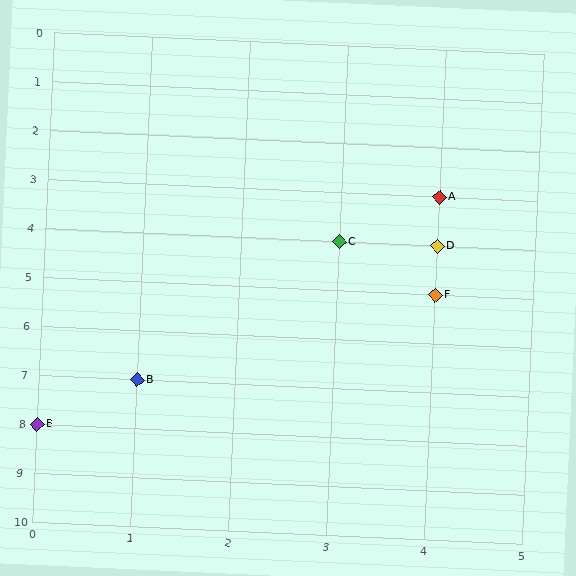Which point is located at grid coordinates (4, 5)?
Point F is at (4, 5).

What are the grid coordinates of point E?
Point E is at grid coordinates (0, 8).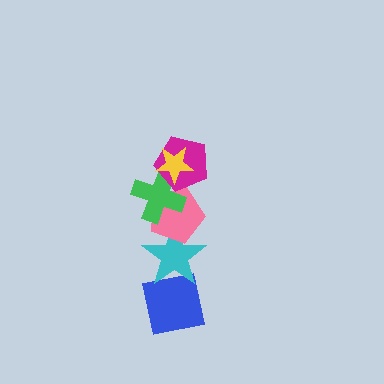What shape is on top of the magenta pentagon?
The yellow star is on top of the magenta pentagon.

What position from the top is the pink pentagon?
The pink pentagon is 4th from the top.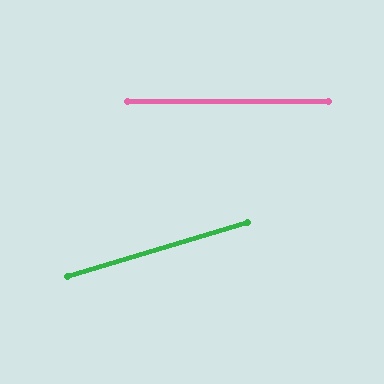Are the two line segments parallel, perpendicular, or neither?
Neither parallel nor perpendicular — they differ by about 17°.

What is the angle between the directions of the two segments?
Approximately 17 degrees.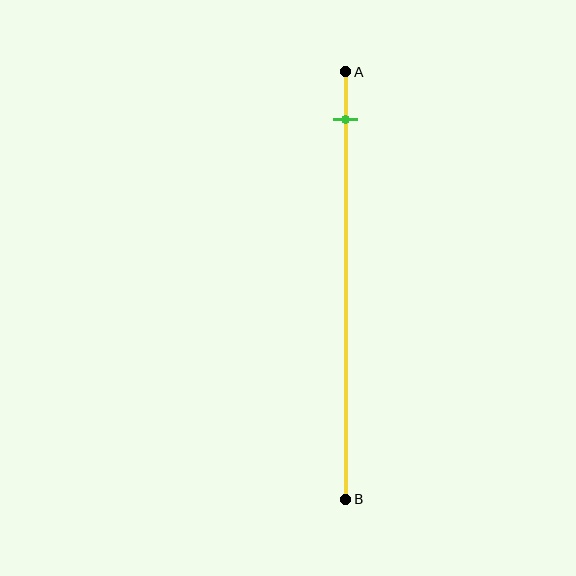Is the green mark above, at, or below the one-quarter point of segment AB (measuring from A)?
The green mark is above the one-quarter point of segment AB.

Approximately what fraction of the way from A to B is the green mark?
The green mark is approximately 10% of the way from A to B.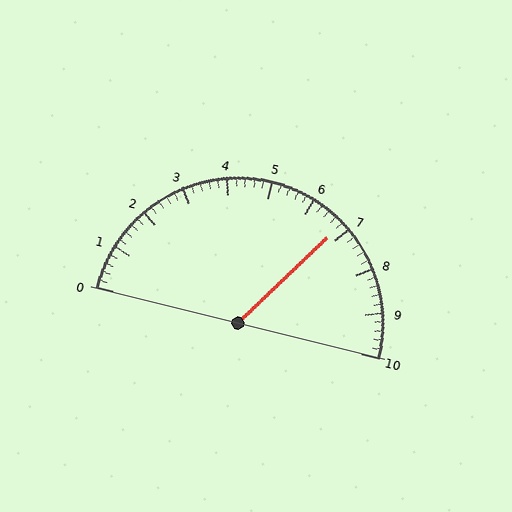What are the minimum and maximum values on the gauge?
The gauge ranges from 0 to 10.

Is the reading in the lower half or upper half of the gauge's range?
The reading is in the upper half of the range (0 to 10).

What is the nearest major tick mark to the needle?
The nearest major tick mark is 7.